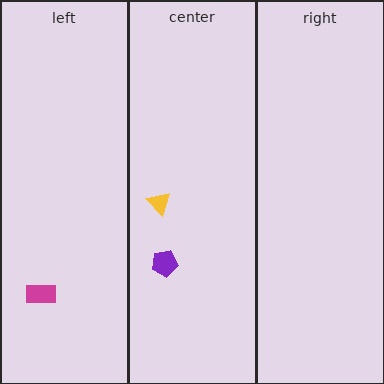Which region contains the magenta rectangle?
The left region.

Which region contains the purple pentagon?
The center region.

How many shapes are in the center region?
2.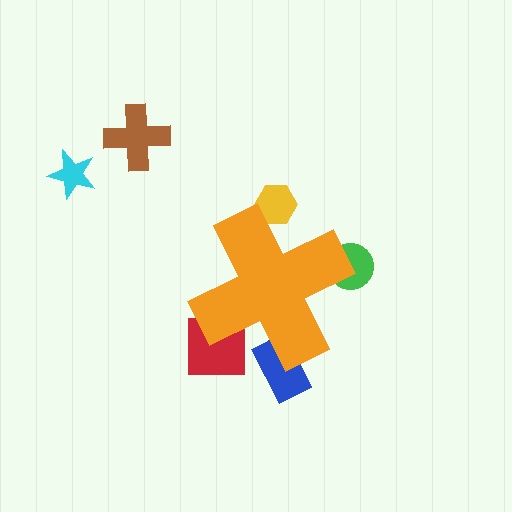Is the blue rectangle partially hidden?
Yes, the blue rectangle is partially hidden behind the orange cross.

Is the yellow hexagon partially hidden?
Yes, the yellow hexagon is partially hidden behind the orange cross.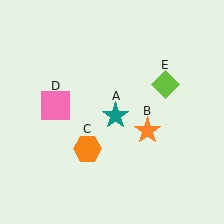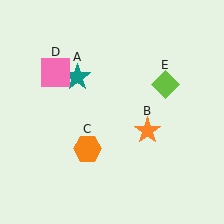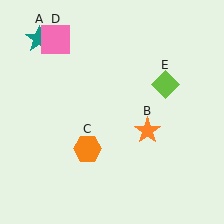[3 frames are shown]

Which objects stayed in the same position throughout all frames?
Orange star (object B) and orange hexagon (object C) and lime diamond (object E) remained stationary.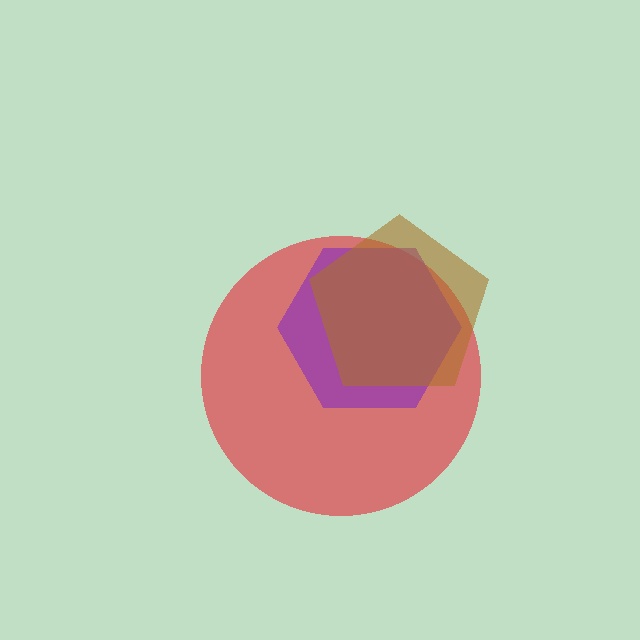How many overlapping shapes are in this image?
There are 3 overlapping shapes in the image.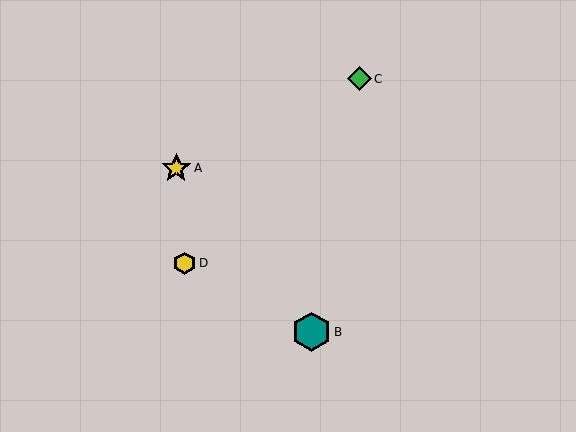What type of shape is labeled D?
Shape D is a yellow hexagon.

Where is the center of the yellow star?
The center of the yellow star is at (176, 168).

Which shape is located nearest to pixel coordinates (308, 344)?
The teal hexagon (labeled B) at (311, 332) is nearest to that location.